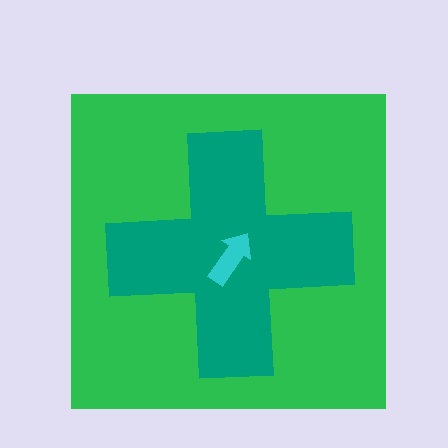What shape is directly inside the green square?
The teal cross.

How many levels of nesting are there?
3.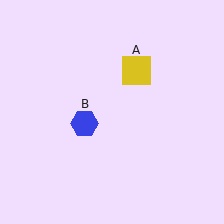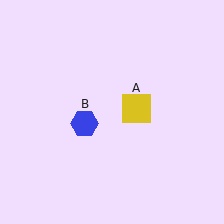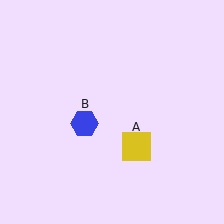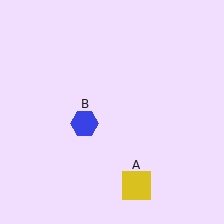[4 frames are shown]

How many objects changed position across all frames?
1 object changed position: yellow square (object A).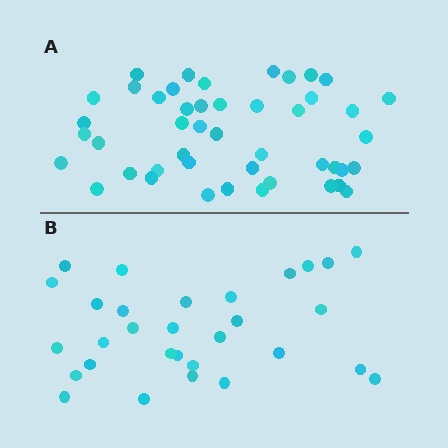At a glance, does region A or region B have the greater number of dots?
Region A (the top region) has more dots.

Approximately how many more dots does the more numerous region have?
Region A has approximately 15 more dots than region B.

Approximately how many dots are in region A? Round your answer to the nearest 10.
About 50 dots. (The exact count is 46, which rounds to 50.)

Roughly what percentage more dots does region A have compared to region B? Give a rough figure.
About 55% more.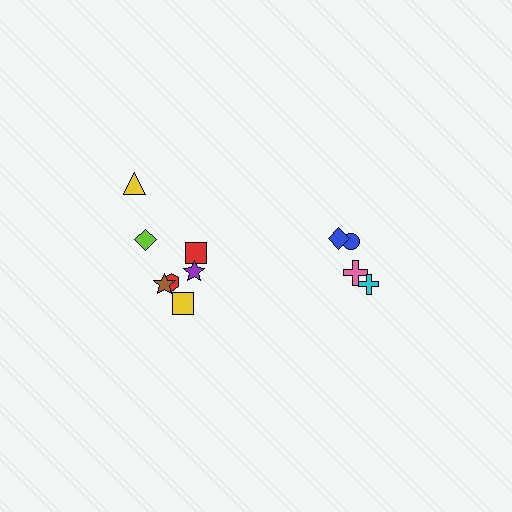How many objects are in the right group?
There are 4 objects.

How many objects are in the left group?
There are 7 objects.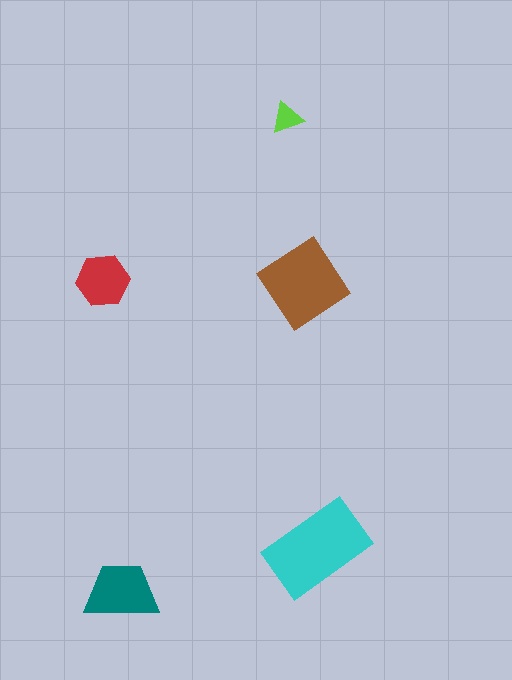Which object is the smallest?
The lime triangle.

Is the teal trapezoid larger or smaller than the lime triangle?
Larger.